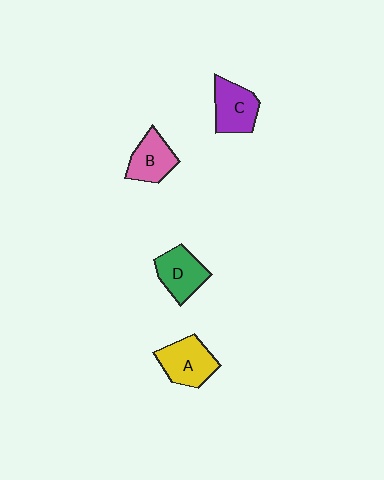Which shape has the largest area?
Shape A (yellow).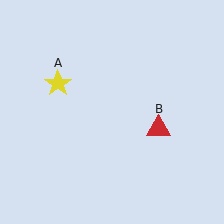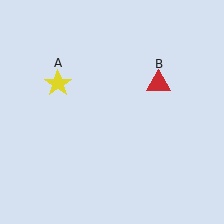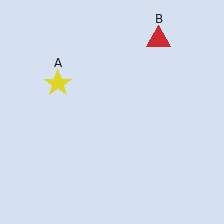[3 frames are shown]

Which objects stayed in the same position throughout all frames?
Yellow star (object A) remained stationary.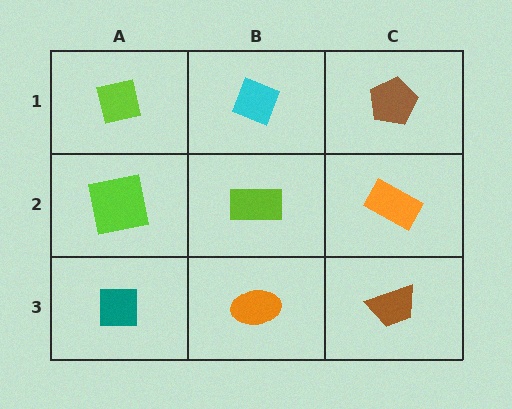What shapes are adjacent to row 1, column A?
A lime square (row 2, column A), a cyan diamond (row 1, column B).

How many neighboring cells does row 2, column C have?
3.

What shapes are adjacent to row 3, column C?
An orange rectangle (row 2, column C), an orange ellipse (row 3, column B).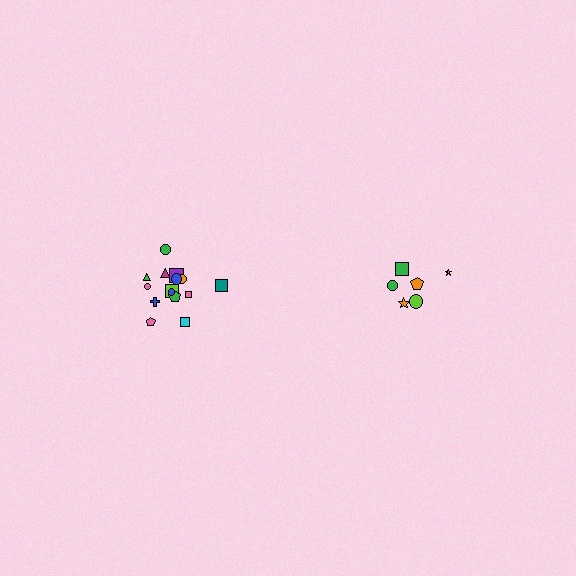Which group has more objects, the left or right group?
The left group.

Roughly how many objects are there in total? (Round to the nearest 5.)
Roughly 20 objects in total.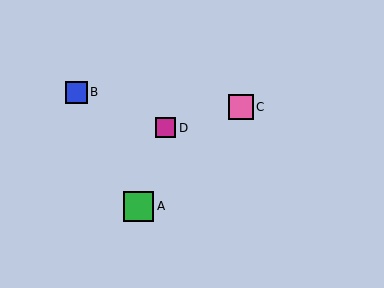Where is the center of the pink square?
The center of the pink square is at (241, 107).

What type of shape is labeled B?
Shape B is a blue square.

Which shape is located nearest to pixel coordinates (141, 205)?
The green square (labeled A) at (139, 206) is nearest to that location.